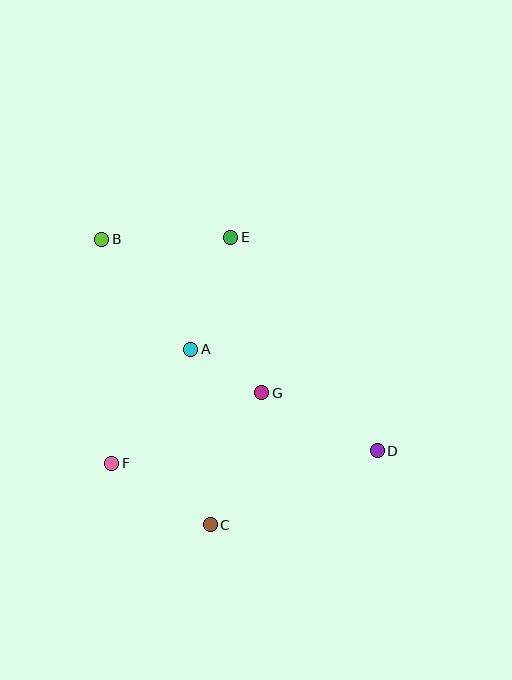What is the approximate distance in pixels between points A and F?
The distance between A and F is approximately 139 pixels.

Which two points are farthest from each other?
Points B and D are farthest from each other.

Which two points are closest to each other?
Points A and G are closest to each other.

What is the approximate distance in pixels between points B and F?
The distance between B and F is approximately 224 pixels.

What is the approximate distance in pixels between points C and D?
The distance between C and D is approximately 183 pixels.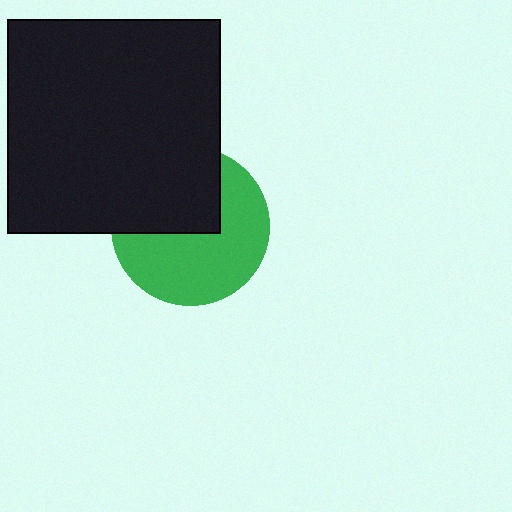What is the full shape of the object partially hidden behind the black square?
The partially hidden object is a green circle.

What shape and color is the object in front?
The object in front is a black square.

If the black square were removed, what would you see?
You would see the complete green circle.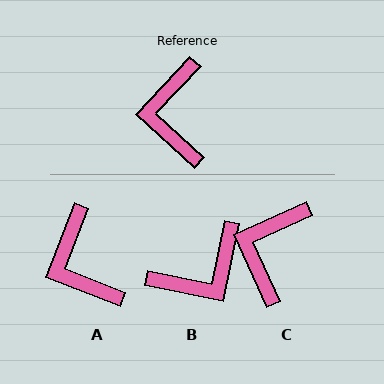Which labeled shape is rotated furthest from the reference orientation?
B, about 121 degrees away.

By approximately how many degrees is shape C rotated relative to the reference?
Approximately 23 degrees clockwise.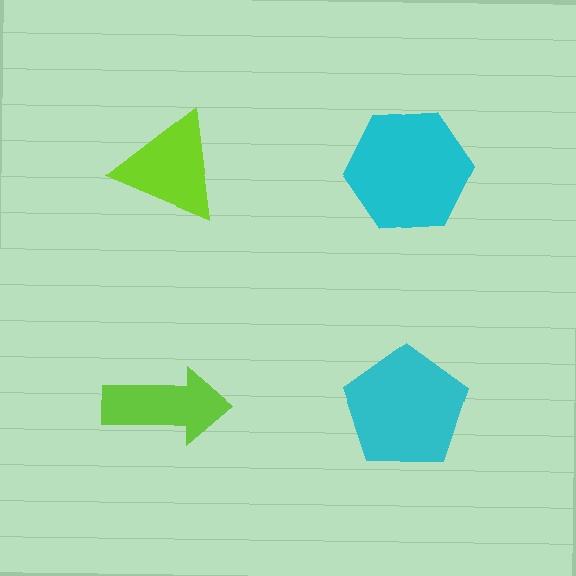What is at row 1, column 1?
A lime triangle.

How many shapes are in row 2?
2 shapes.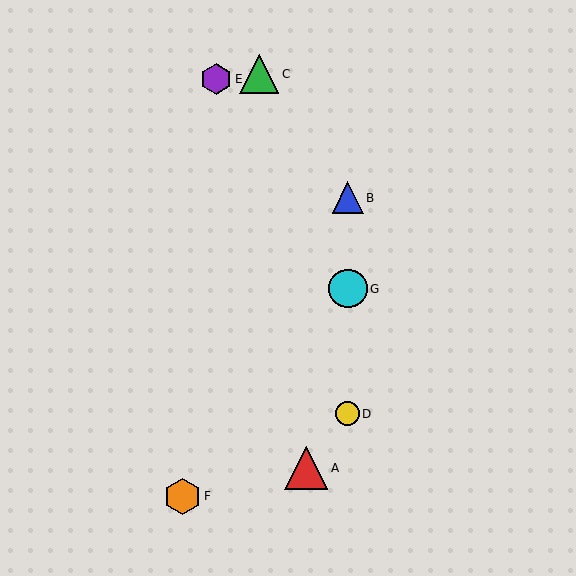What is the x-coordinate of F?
Object F is at x≈183.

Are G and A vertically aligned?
No, G is at x≈348 and A is at x≈306.